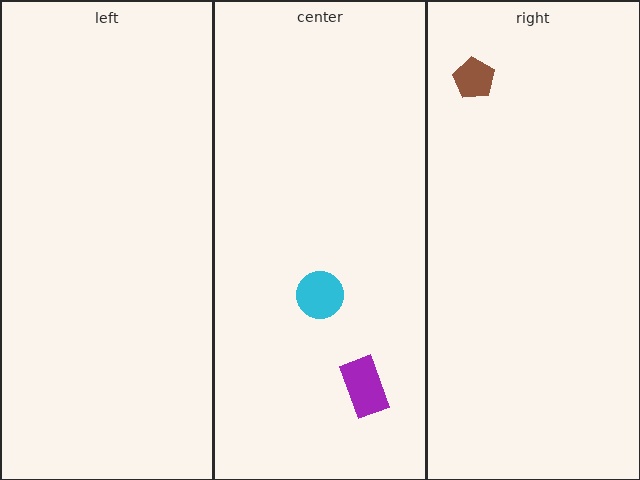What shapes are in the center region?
The cyan circle, the purple rectangle.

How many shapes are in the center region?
2.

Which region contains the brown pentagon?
The right region.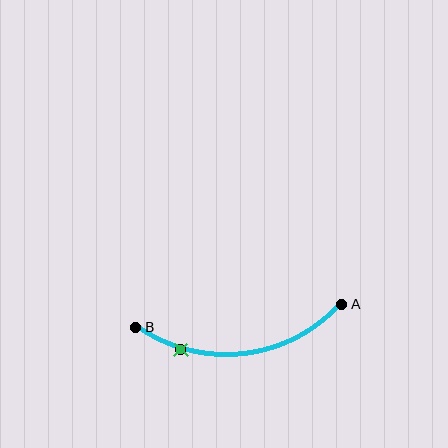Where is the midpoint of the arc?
The arc midpoint is the point on the curve farthest from the straight line joining A and B. It sits below that line.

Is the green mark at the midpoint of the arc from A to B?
No. The green mark lies on the arc but is closer to endpoint B. The arc midpoint would be at the point on the curve equidistant along the arc from both A and B.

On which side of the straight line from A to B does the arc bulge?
The arc bulges below the straight line connecting A and B.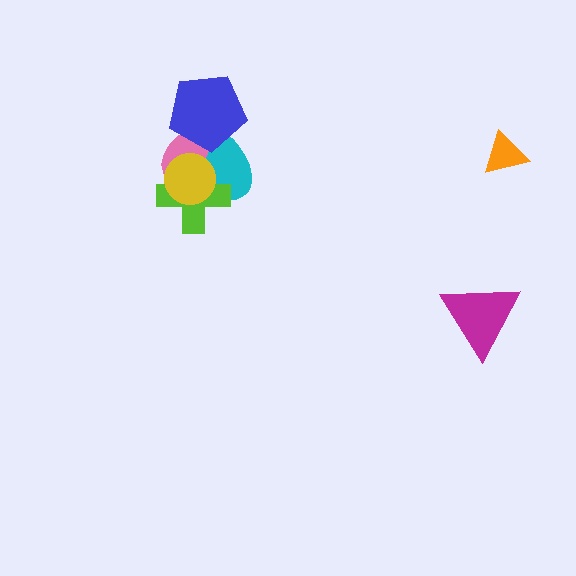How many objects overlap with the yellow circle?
3 objects overlap with the yellow circle.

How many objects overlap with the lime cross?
3 objects overlap with the lime cross.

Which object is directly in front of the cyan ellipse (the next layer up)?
The pink ellipse is directly in front of the cyan ellipse.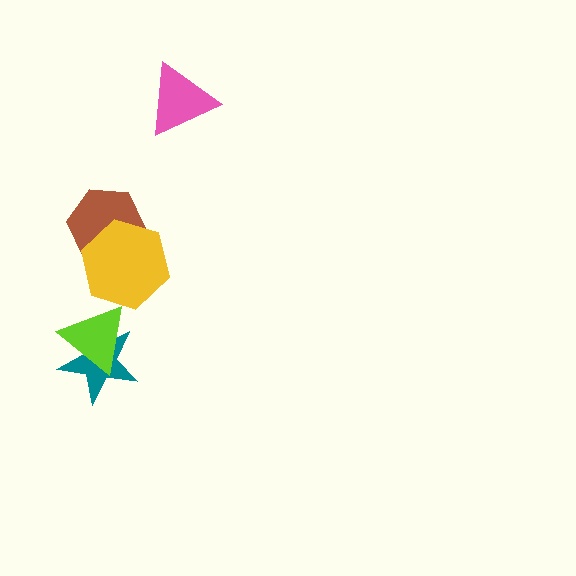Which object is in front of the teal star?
The lime triangle is in front of the teal star.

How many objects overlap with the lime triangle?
1 object overlaps with the lime triangle.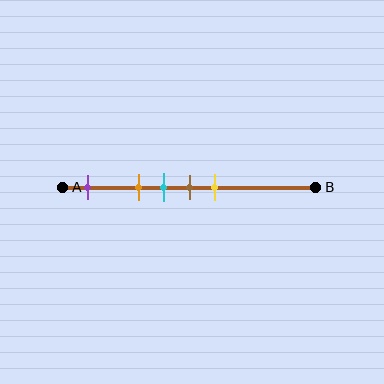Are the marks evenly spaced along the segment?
No, the marks are not evenly spaced.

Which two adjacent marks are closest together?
The cyan and brown marks are the closest adjacent pair.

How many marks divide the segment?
There are 5 marks dividing the segment.